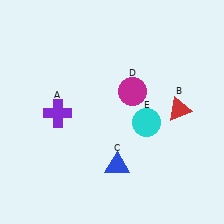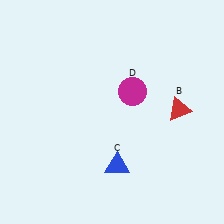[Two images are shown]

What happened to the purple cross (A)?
The purple cross (A) was removed in Image 2. It was in the bottom-left area of Image 1.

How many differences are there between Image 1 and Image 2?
There are 2 differences between the two images.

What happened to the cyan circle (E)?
The cyan circle (E) was removed in Image 2. It was in the bottom-right area of Image 1.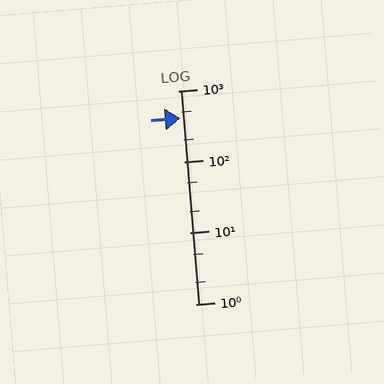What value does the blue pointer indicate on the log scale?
The pointer indicates approximately 410.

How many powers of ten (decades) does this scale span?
The scale spans 3 decades, from 1 to 1000.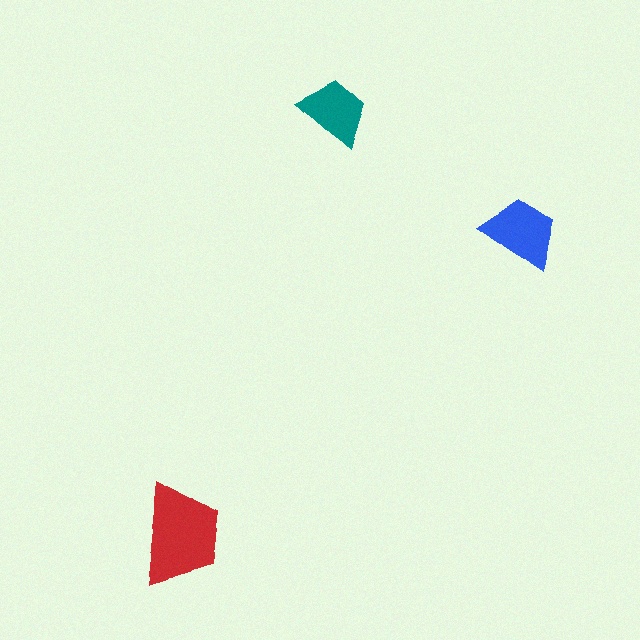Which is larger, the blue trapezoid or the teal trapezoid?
The blue one.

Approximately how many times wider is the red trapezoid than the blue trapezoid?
About 1.5 times wider.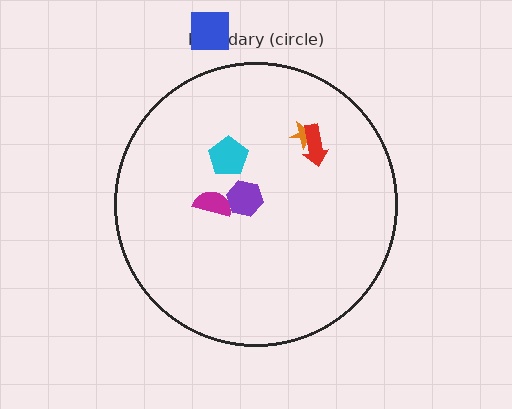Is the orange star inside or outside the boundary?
Inside.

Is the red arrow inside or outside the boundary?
Inside.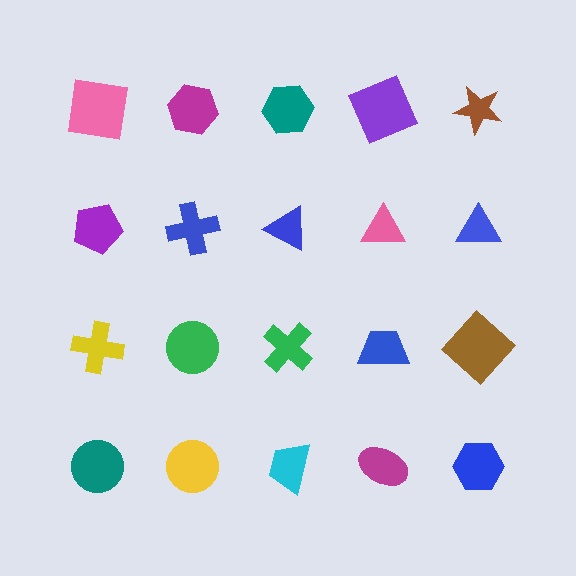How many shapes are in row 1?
5 shapes.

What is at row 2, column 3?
A blue triangle.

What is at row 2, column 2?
A blue cross.